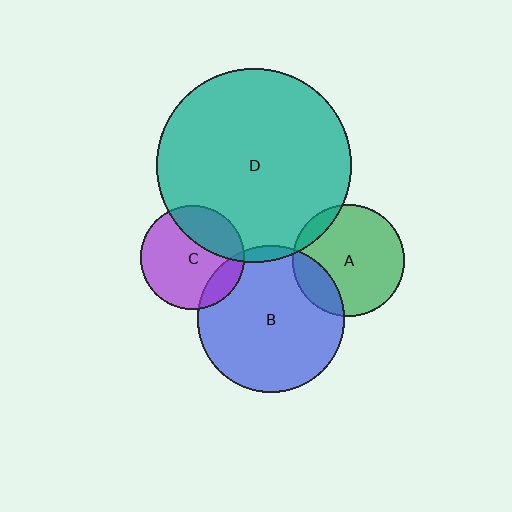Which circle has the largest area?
Circle D (teal).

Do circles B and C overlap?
Yes.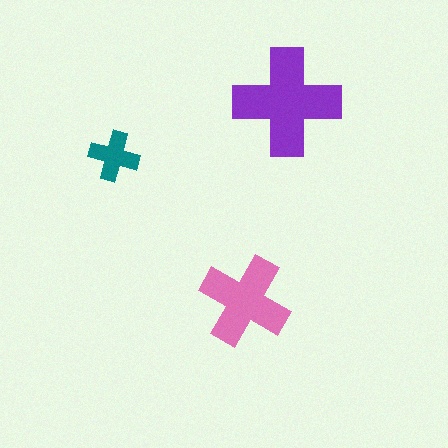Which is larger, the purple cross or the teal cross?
The purple one.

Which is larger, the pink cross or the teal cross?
The pink one.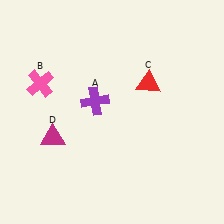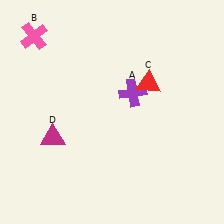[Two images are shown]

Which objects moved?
The objects that moved are: the purple cross (A), the pink cross (B).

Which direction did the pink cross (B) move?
The pink cross (B) moved up.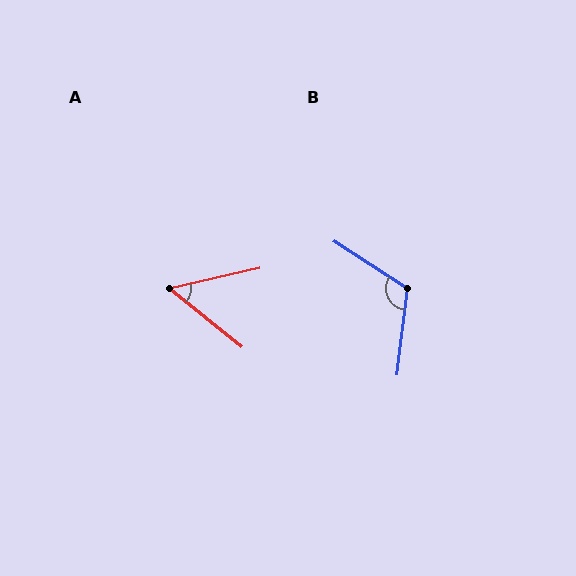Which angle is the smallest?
A, at approximately 51 degrees.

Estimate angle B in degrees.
Approximately 116 degrees.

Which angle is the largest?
B, at approximately 116 degrees.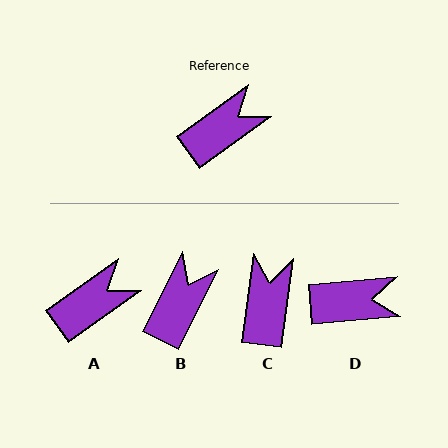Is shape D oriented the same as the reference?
No, it is off by about 31 degrees.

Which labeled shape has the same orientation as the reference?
A.